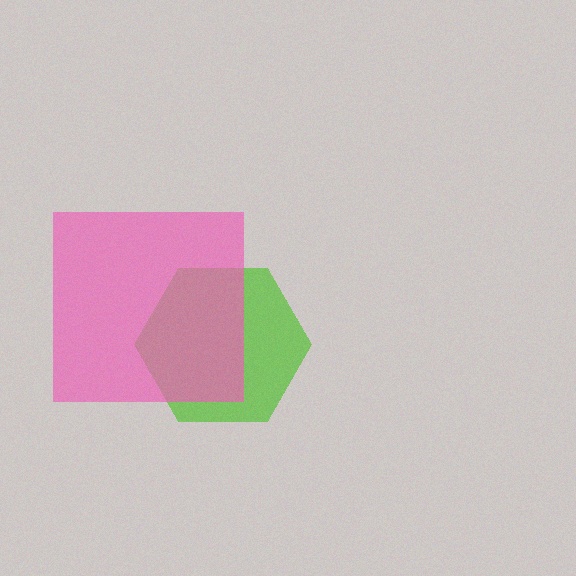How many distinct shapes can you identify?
There are 2 distinct shapes: a lime hexagon, a pink square.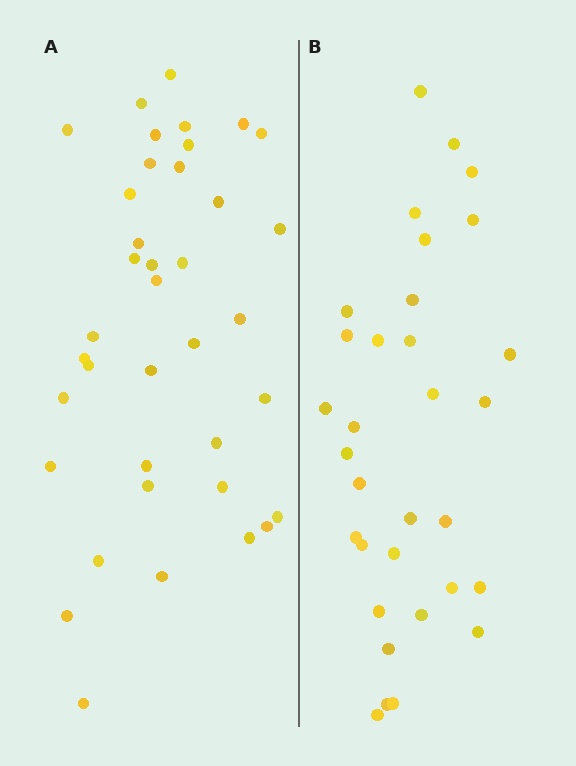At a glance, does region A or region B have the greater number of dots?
Region A (the left region) has more dots.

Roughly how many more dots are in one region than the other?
Region A has about 6 more dots than region B.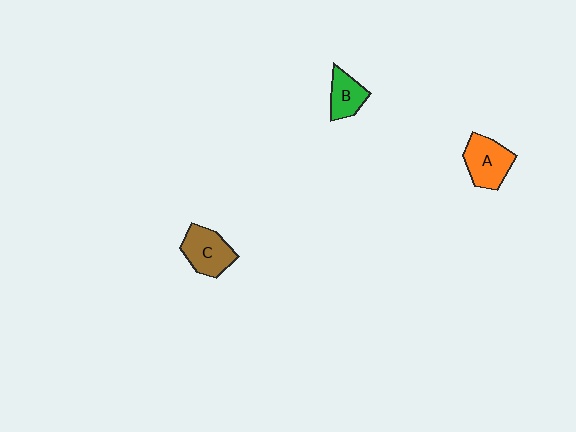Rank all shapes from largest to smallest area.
From largest to smallest: A (orange), C (brown), B (green).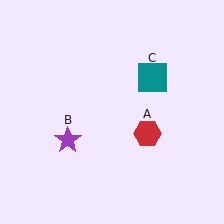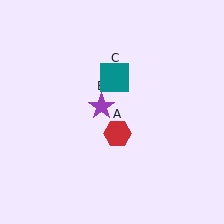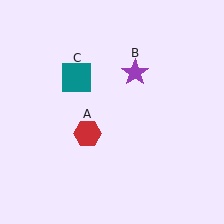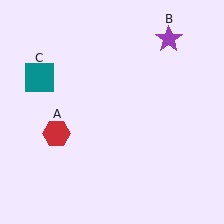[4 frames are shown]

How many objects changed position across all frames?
3 objects changed position: red hexagon (object A), purple star (object B), teal square (object C).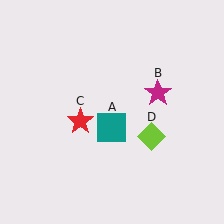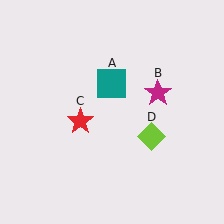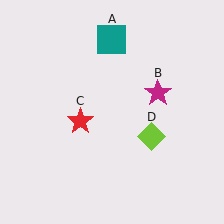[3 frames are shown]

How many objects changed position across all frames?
1 object changed position: teal square (object A).